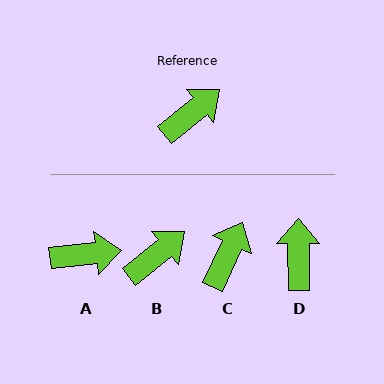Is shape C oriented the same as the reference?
No, it is off by about 26 degrees.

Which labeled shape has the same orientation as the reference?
B.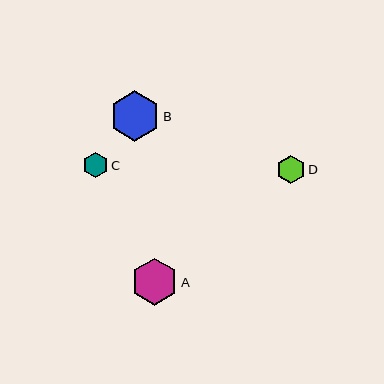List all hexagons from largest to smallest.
From largest to smallest: B, A, D, C.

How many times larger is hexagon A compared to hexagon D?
Hexagon A is approximately 1.7 times the size of hexagon D.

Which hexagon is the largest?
Hexagon B is the largest with a size of approximately 50 pixels.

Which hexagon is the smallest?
Hexagon C is the smallest with a size of approximately 24 pixels.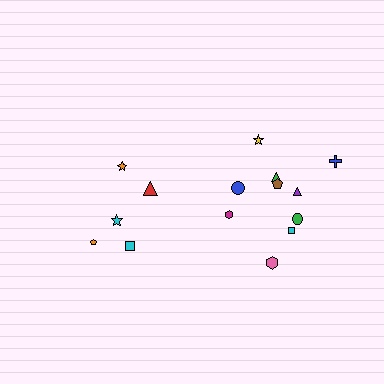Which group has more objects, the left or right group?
The right group.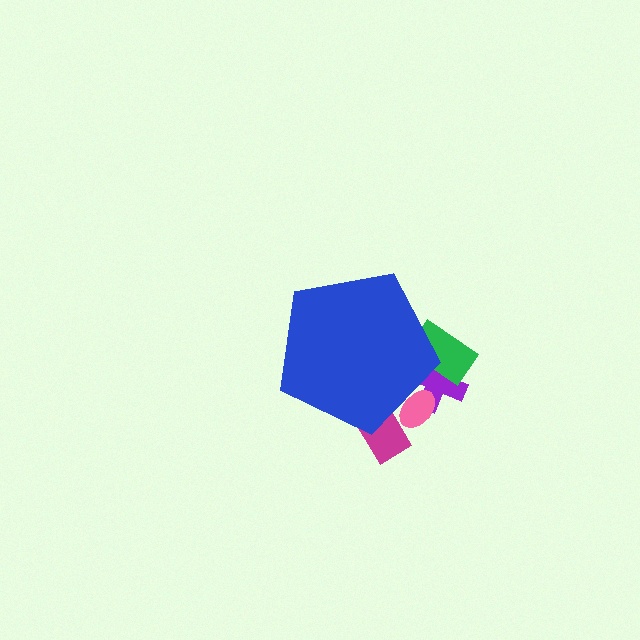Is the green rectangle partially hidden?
Yes, the green rectangle is partially hidden behind the blue pentagon.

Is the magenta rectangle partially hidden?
Yes, the magenta rectangle is partially hidden behind the blue pentagon.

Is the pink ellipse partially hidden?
Yes, the pink ellipse is partially hidden behind the blue pentagon.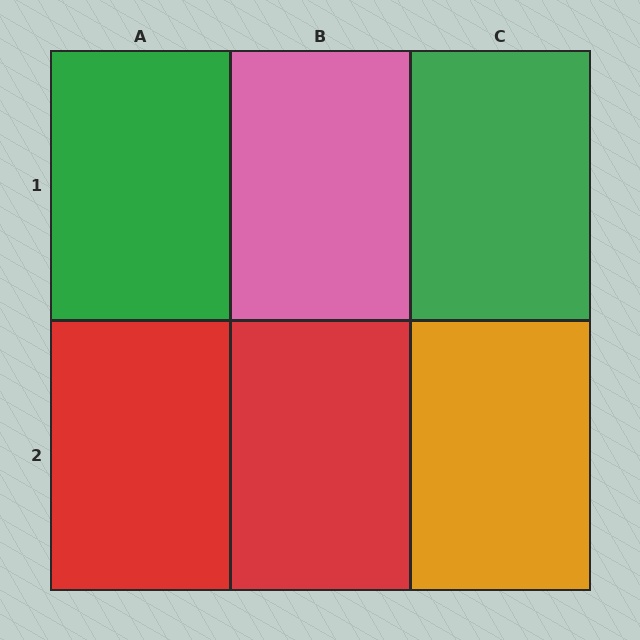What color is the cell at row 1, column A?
Green.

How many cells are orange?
1 cell is orange.